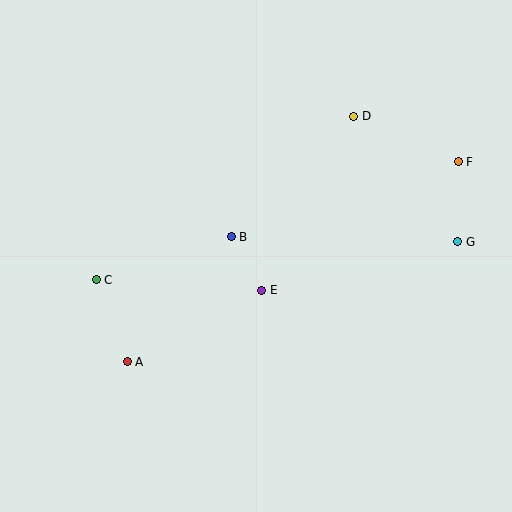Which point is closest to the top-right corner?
Point F is closest to the top-right corner.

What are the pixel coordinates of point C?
Point C is at (96, 280).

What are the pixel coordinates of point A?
Point A is at (127, 362).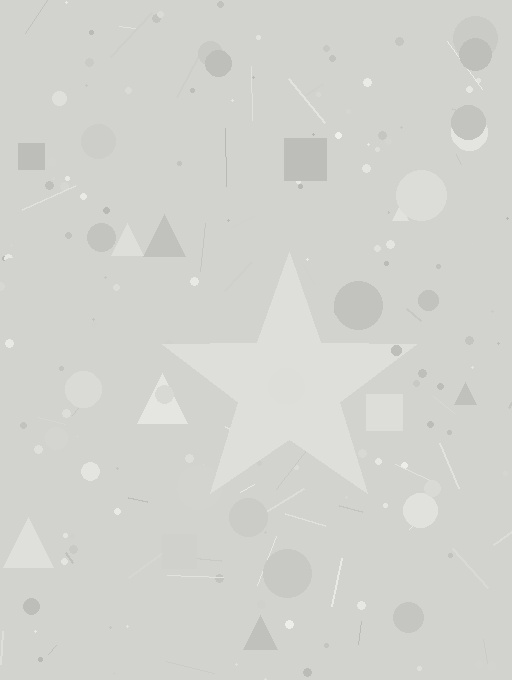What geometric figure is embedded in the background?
A star is embedded in the background.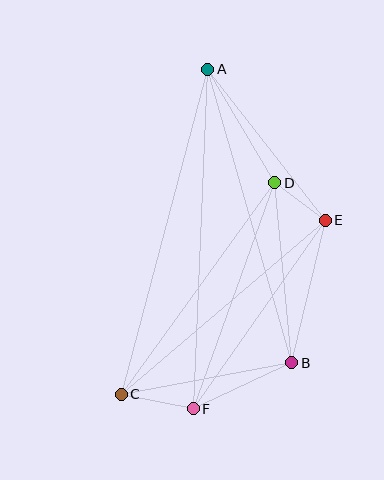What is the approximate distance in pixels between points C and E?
The distance between C and E is approximately 268 pixels.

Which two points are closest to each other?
Points D and E are closest to each other.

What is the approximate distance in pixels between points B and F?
The distance between B and F is approximately 109 pixels.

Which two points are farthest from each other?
Points A and F are farthest from each other.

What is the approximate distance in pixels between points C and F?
The distance between C and F is approximately 73 pixels.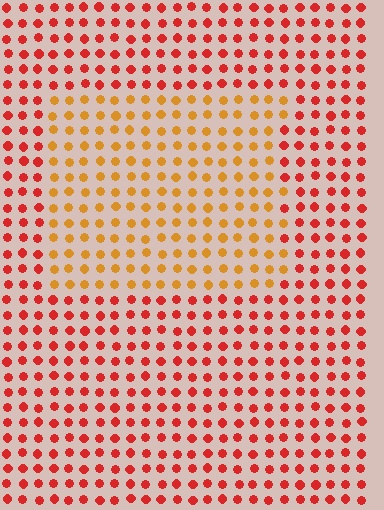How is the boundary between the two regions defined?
The boundary is defined purely by a slight shift in hue (about 36 degrees). Spacing, size, and orientation are identical on both sides.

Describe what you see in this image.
The image is filled with small red elements in a uniform arrangement. A rectangle-shaped region is visible where the elements are tinted to a slightly different hue, forming a subtle color boundary.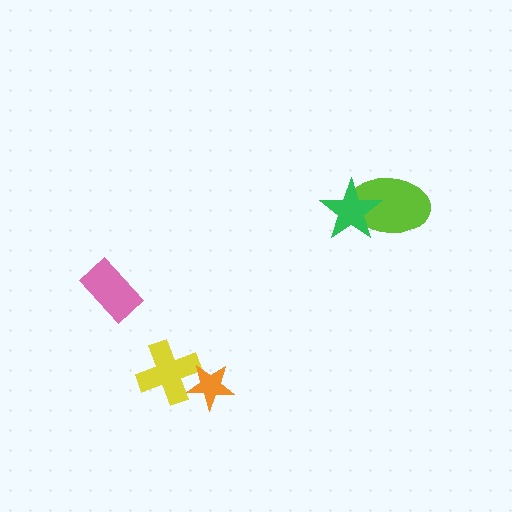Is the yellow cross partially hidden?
Yes, it is partially covered by another shape.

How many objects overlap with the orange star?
1 object overlaps with the orange star.